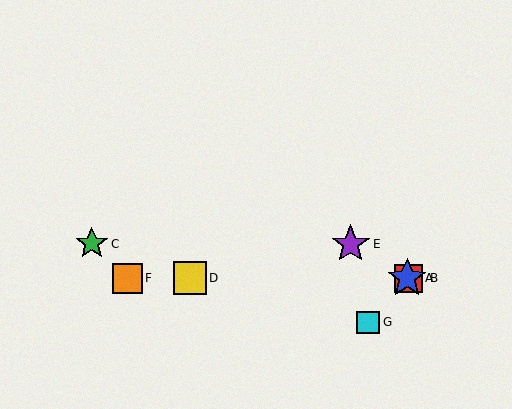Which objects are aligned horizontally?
Objects A, B, D, F are aligned horizontally.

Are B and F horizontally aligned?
Yes, both are at y≈278.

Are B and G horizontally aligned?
No, B is at y≈278 and G is at y≈322.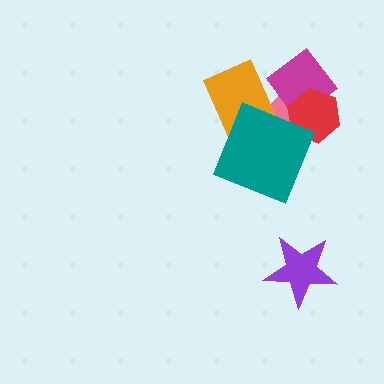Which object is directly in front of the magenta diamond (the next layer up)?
The red hexagon is directly in front of the magenta diamond.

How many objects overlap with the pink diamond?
4 objects overlap with the pink diamond.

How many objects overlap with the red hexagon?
2 objects overlap with the red hexagon.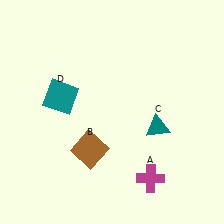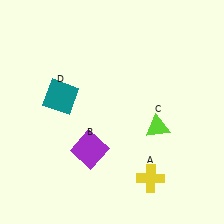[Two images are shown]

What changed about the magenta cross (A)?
In Image 1, A is magenta. In Image 2, it changed to yellow.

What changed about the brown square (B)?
In Image 1, B is brown. In Image 2, it changed to purple.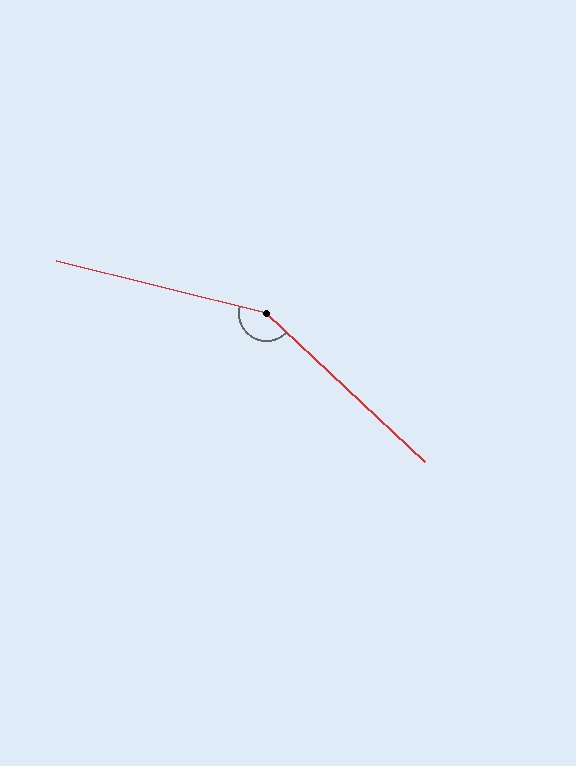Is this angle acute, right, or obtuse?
It is obtuse.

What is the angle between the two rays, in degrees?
Approximately 151 degrees.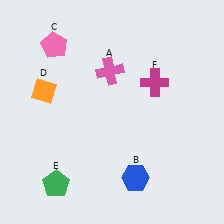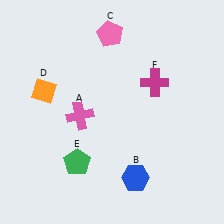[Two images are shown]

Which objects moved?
The objects that moved are: the pink cross (A), the pink pentagon (C), the green pentagon (E).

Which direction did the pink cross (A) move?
The pink cross (A) moved down.